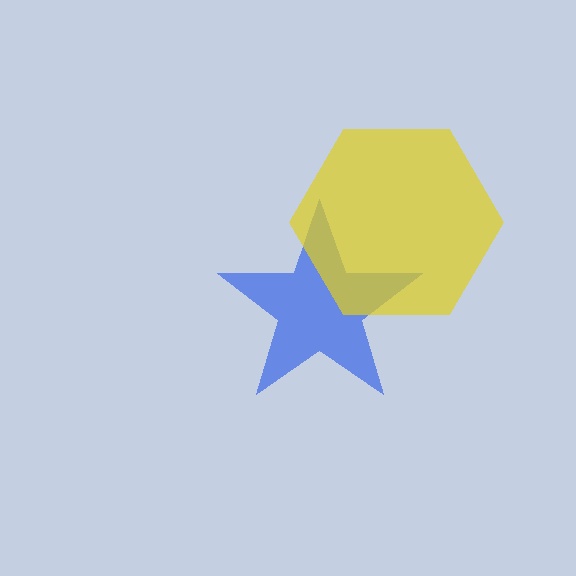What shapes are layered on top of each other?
The layered shapes are: a blue star, a yellow hexagon.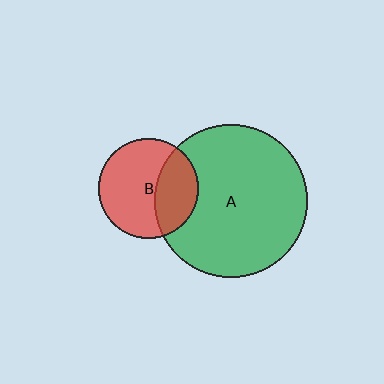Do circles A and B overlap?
Yes.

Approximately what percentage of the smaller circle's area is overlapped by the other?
Approximately 35%.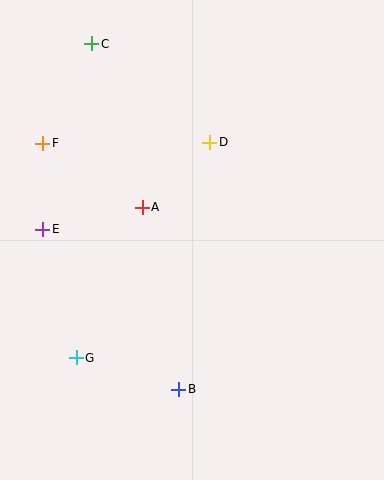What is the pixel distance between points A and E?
The distance between A and E is 102 pixels.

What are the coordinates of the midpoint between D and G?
The midpoint between D and G is at (143, 250).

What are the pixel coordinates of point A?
Point A is at (142, 207).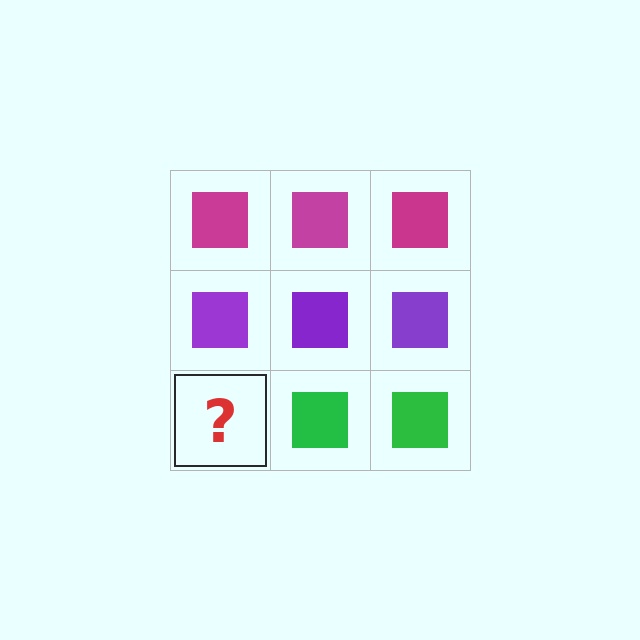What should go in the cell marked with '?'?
The missing cell should contain a green square.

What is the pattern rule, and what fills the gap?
The rule is that each row has a consistent color. The gap should be filled with a green square.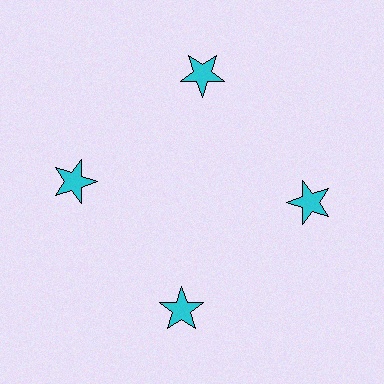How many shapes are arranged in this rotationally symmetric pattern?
There are 4 shapes, arranged in 4 groups of 1.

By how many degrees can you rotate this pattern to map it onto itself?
The pattern maps onto itself every 90 degrees of rotation.